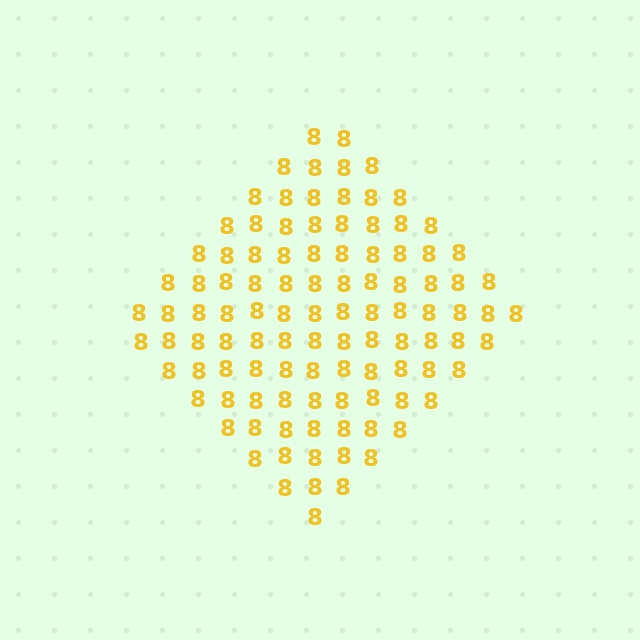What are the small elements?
The small elements are digit 8's.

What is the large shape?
The large shape is a diamond.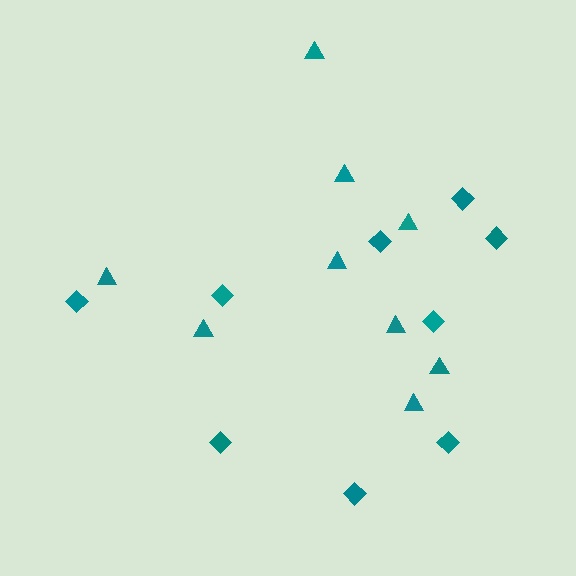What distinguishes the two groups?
There are 2 groups: one group of triangles (9) and one group of diamonds (9).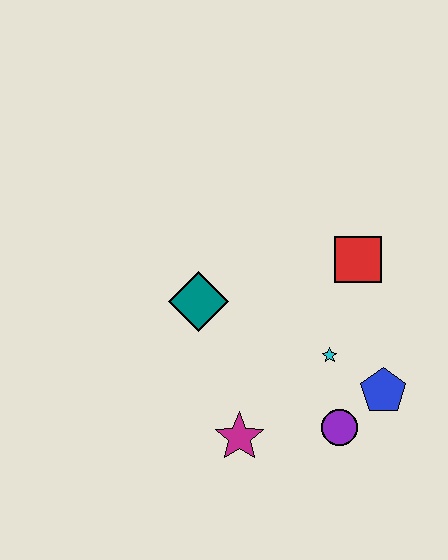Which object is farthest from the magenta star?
The red square is farthest from the magenta star.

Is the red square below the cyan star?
No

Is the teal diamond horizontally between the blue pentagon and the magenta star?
No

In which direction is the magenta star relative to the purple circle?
The magenta star is to the left of the purple circle.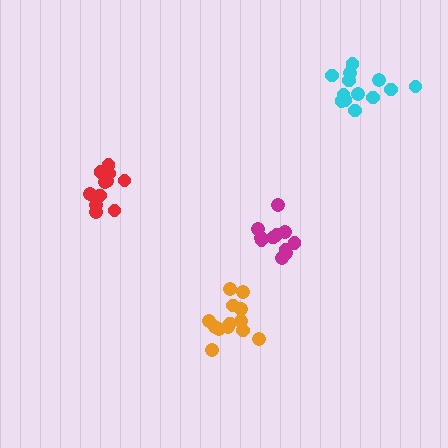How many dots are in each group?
Group 1: 13 dots, Group 2: 11 dots, Group 3: 11 dots, Group 4: 13 dots (48 total).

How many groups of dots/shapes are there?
There are 4 groups.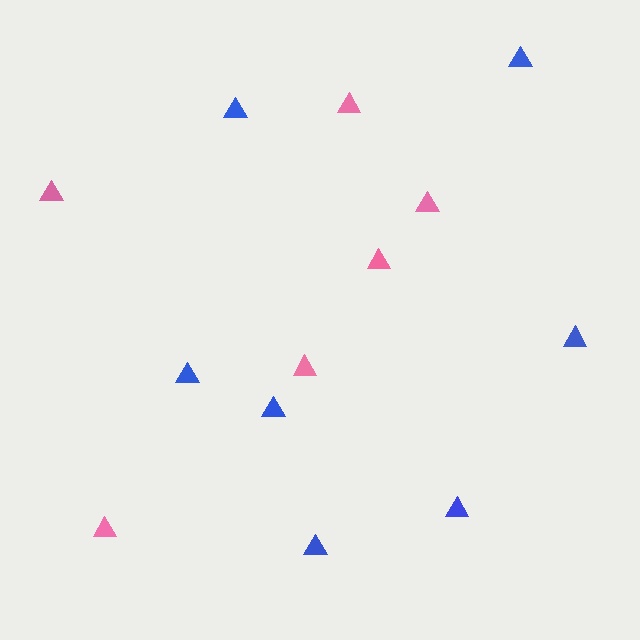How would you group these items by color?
There are 2 groups: one group of blue triangles (7) and one group of pink triangles (6).